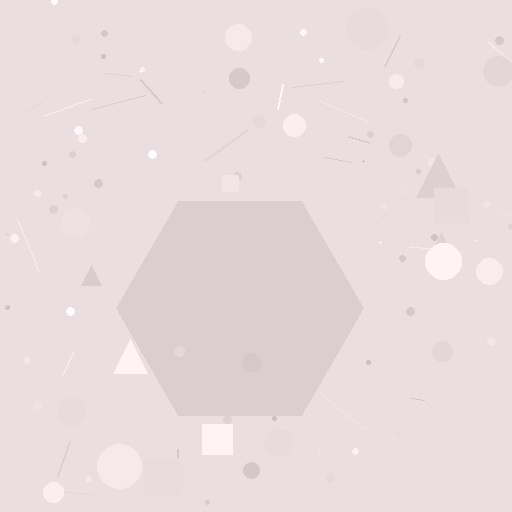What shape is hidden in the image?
A hexagon is hidden in the image.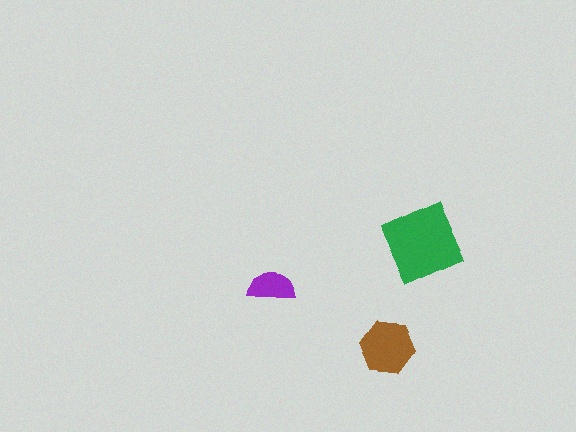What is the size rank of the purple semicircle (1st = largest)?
3rd.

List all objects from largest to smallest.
The green square, the brown hexagon, the purple semicircle.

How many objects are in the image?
There are 3 objects in the image.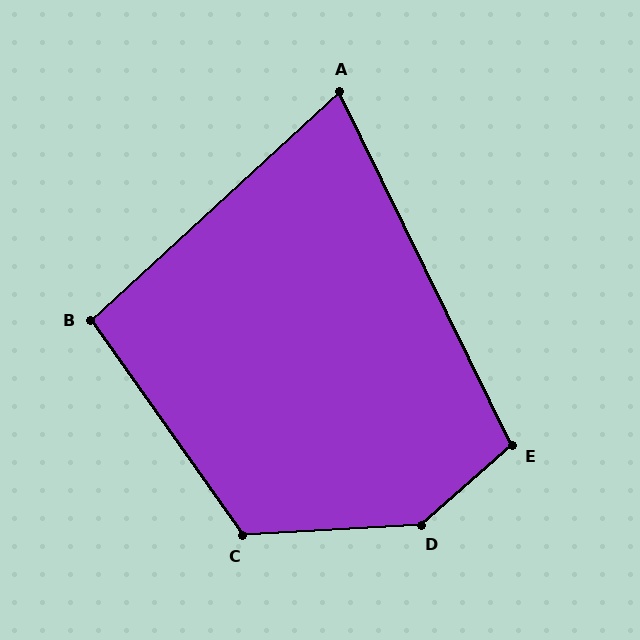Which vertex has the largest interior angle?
D, at approximately 142 degrees.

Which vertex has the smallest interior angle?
A, at approximately 73 degrees.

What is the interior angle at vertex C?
Approximately 122 degrees (obtuse).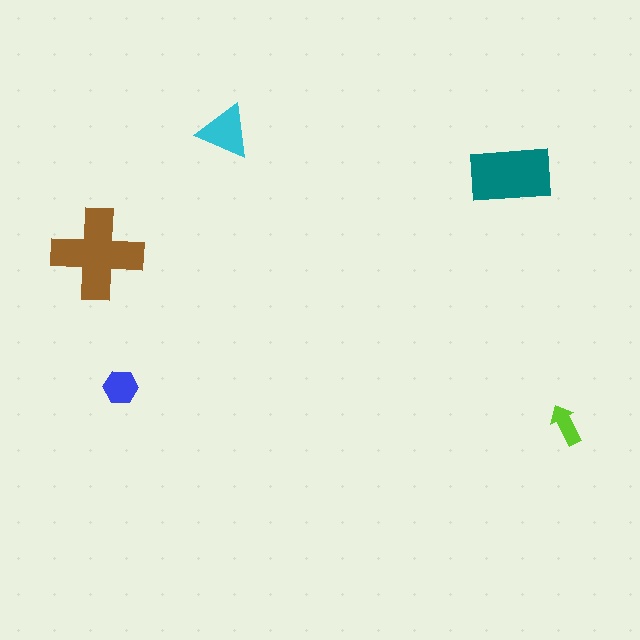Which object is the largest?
The brown cross.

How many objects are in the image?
There are 5 objects in the image.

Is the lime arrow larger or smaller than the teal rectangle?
Smaller.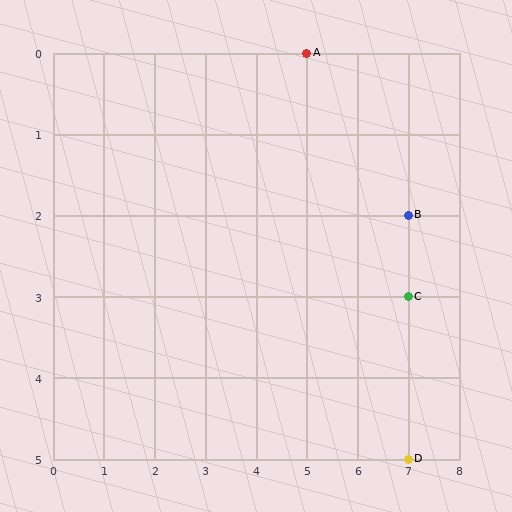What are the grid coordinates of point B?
Point B is at grid coordinates (7, 2).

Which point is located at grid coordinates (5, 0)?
Point A is at (5, 0).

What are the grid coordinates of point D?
Point D is at grid coordinates (7, 5).